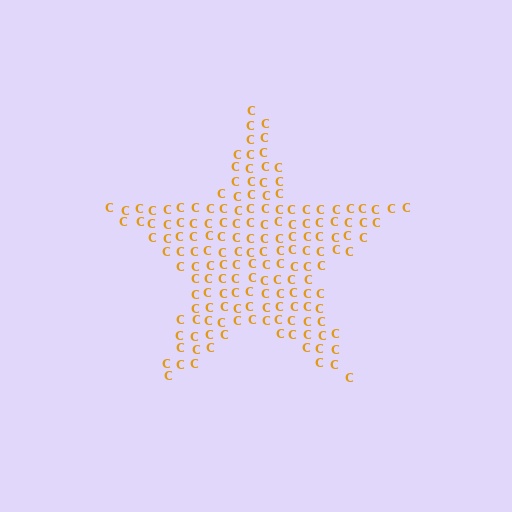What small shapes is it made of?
It is made of small letter C's.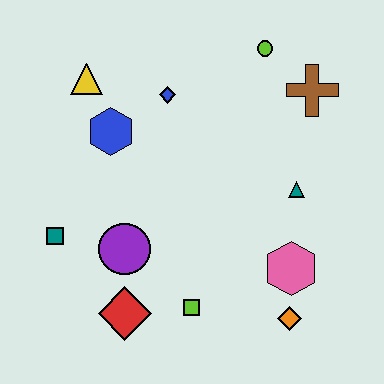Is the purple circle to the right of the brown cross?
No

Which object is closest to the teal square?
The purple circle is closest to the teal square.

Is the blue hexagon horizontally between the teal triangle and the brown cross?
No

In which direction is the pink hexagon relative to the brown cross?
The pink hexagon is below the brown cross.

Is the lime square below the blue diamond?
Yes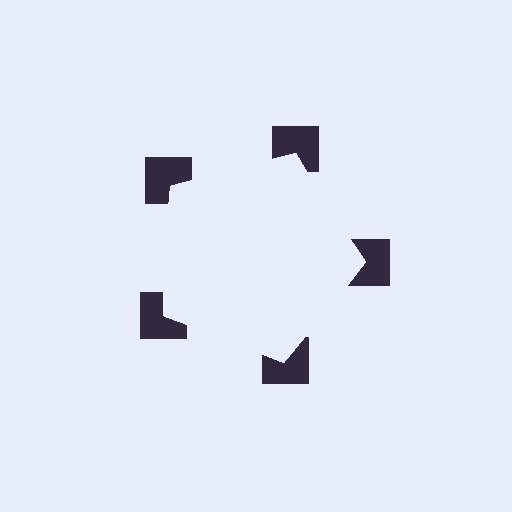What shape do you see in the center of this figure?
An illusory pentagon — its edges are inferred from the aligned wedge cuts in the notched squares, not physically drawn.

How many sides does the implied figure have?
5 sides.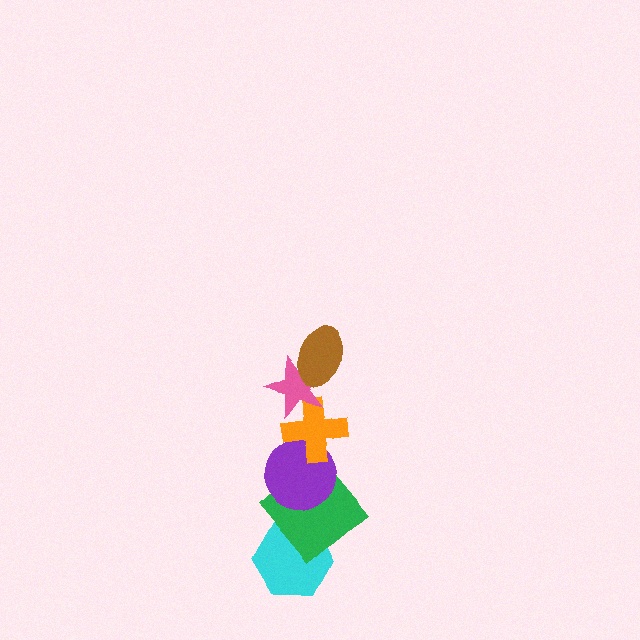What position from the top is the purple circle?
The purple circle is 4th from the top.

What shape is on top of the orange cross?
The pink star is on top of the orange cross.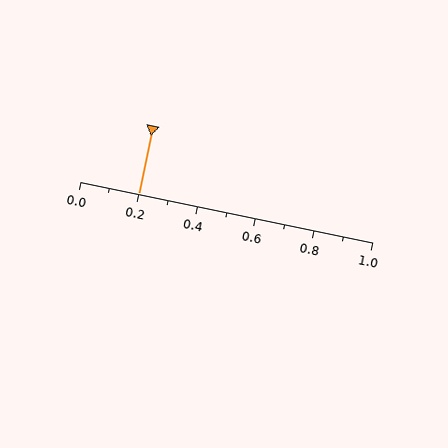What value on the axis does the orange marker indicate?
The marker indicates approximately 0.2.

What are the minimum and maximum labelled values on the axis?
The axis runs from 0.0 to 1.0.